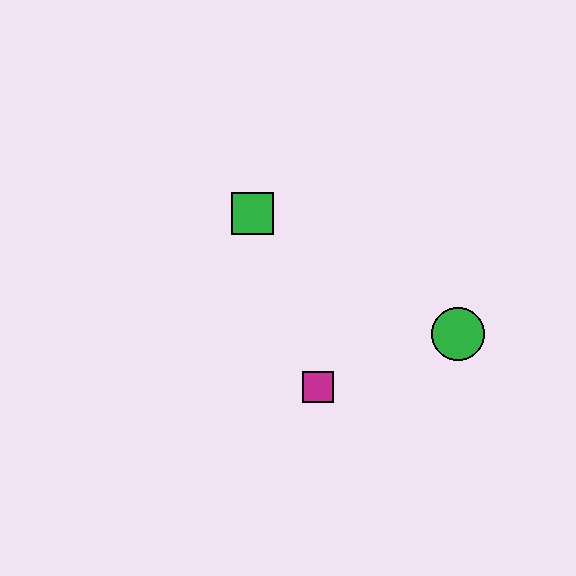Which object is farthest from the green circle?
The green square is farthest from the green circle.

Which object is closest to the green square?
The magenta square is closest to the green square.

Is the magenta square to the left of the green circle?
Yes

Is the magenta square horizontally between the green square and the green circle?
Yes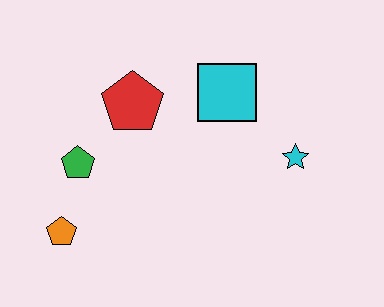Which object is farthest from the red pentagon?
The cyan star is farthest from the red pentagon.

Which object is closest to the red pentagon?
The green pentagon is closest to the red pentagon.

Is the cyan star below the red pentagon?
Yes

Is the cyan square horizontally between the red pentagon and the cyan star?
Yes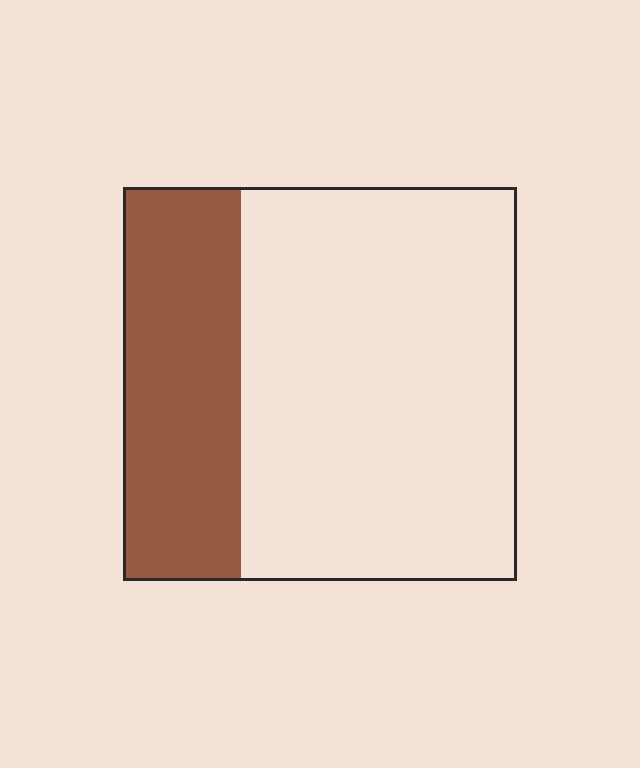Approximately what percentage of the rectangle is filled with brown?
Approximately 30%.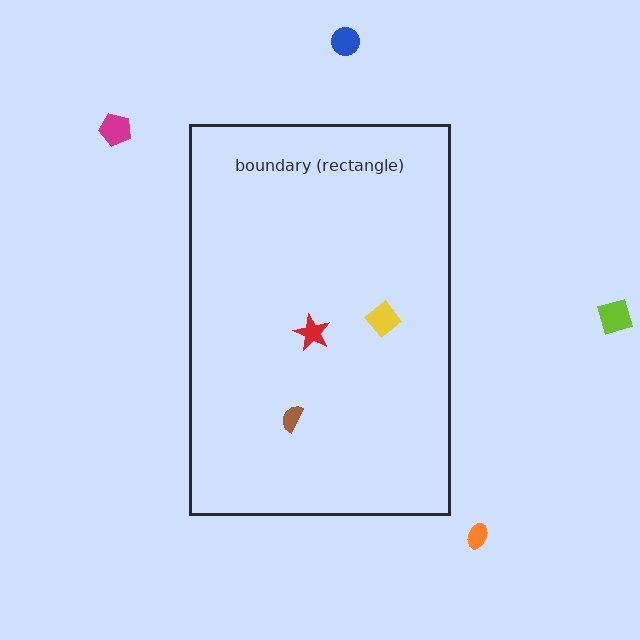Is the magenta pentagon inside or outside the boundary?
Outside.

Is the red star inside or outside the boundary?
Inside.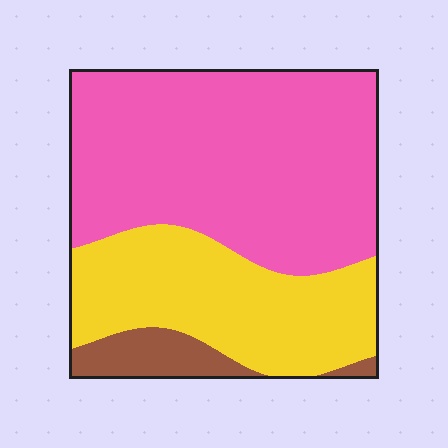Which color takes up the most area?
Pink, at roughly 60%.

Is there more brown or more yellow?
Yellow.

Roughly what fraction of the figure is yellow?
Yellow covers 33% of the figure.